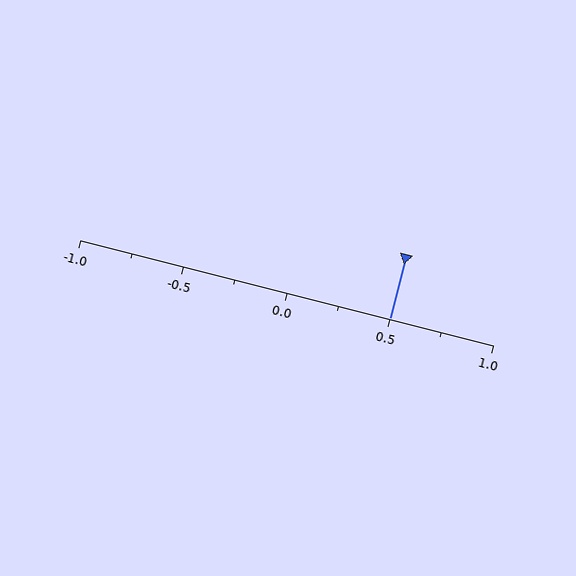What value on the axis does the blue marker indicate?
The marker indicates approximately 0.5.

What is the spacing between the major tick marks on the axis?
The major ticks are spaced 0.5 apart.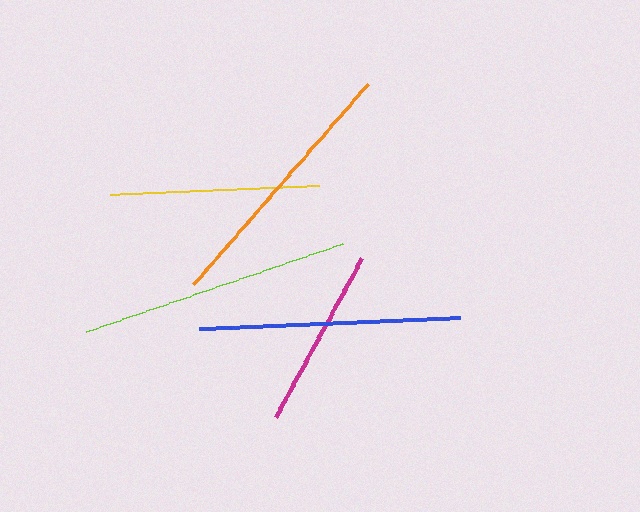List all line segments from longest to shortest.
From longest to shortest: lime, orange, blue, yellow, magenta.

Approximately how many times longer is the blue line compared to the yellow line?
The blue line is approximately 1.3 times the length of the yellow line.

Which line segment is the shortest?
The magenta line is the shortest at approximately 180 pixels.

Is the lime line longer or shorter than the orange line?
The lime line is longer than the orange line.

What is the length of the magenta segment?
The magenta segment is approximately 180 pixels long.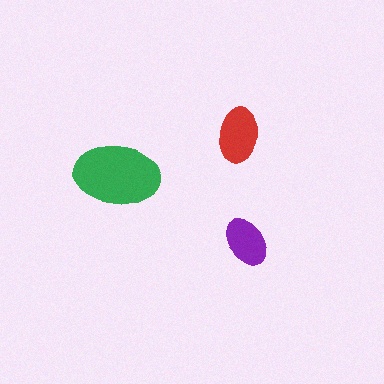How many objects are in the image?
There are 3 objects in the image.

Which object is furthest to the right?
The purple ellipse is rightmost.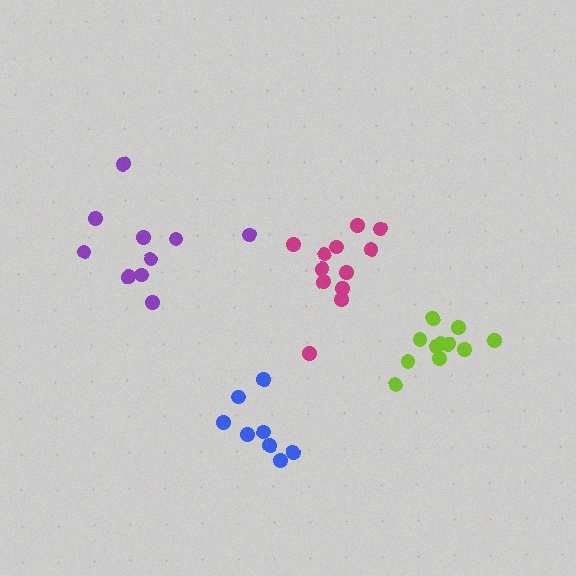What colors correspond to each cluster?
The clusters are colored: lime, purple, blue, magenta.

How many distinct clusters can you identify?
There are 4 distinct clusters.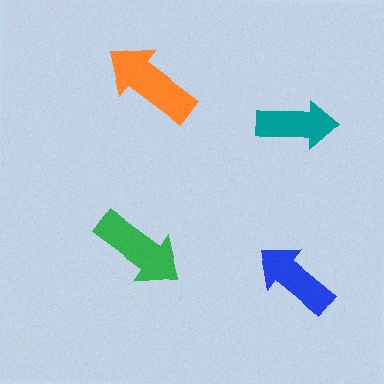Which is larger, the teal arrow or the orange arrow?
The orange one.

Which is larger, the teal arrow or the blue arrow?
The blue one.